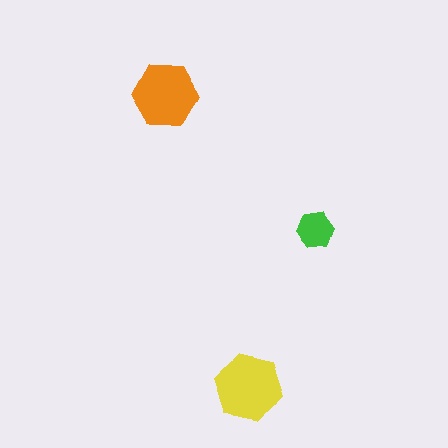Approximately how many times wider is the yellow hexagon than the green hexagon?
About 2 times wider.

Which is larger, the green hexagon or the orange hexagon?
The orange one.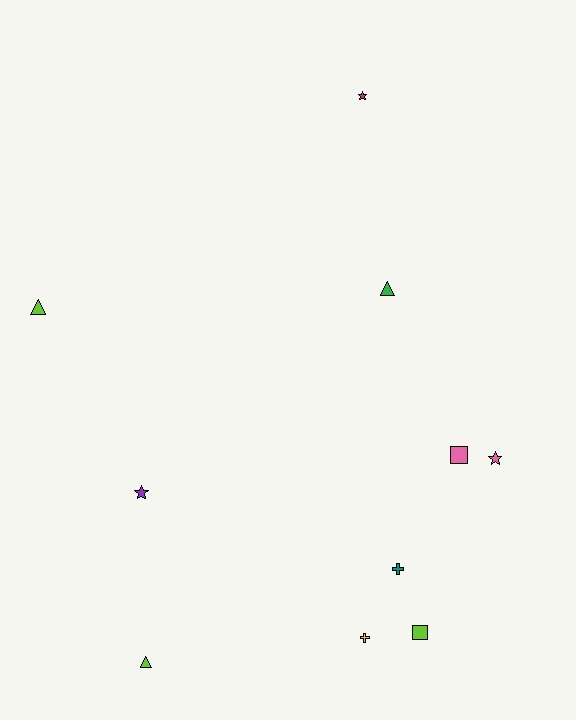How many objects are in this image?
There are 10 objects.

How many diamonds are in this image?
There are no diamonds.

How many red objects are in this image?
There are no red objects.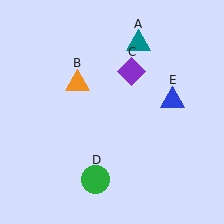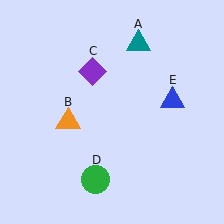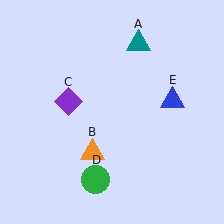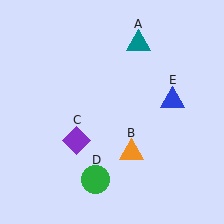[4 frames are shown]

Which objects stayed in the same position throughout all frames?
Teal triangle (object A) and green circle (object D) and blue triangle (object E) remained stationary.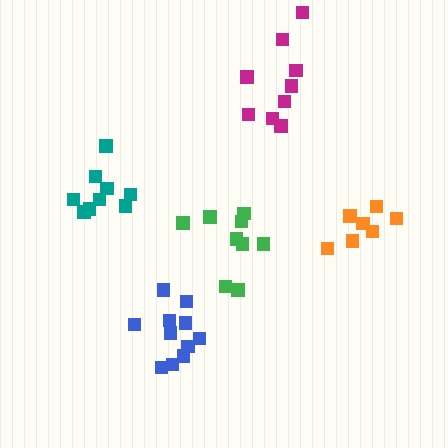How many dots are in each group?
Group 1: 11 dots, Group 2: 10 dots, Group 3: 9 dots, Group 4: 9 dots, Group 5: 7 dots (46 total).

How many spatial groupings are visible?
There are 5 spatial groupings.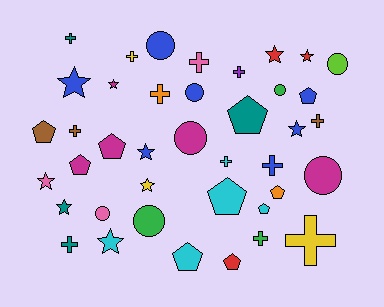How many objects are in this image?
There are 40 objects.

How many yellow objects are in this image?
There are 3 yellow objects.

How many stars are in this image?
There are 10 stars.